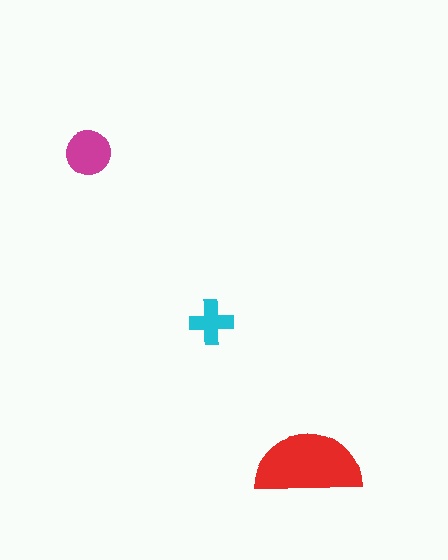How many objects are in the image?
There are 3 objects in the image.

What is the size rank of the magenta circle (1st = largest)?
2nd.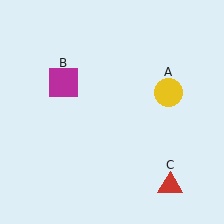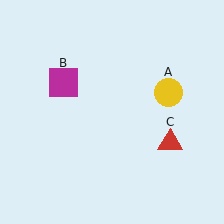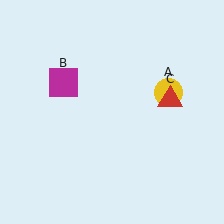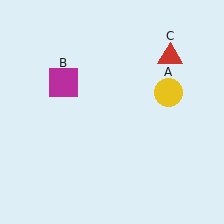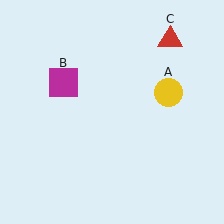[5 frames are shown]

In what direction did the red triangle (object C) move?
The red triangle (object C) moved up.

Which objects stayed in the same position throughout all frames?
Yellow circle (object A) and magenta square (object B) remained stationary.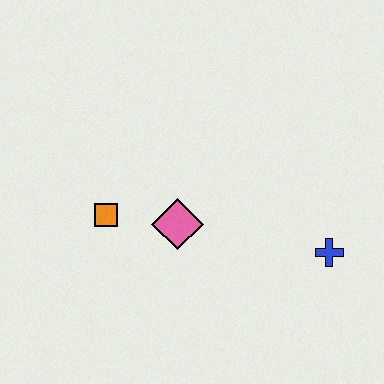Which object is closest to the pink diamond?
The orange square is closest to the pink diamond.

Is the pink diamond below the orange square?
Yes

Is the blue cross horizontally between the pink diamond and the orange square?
No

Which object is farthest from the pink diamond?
The blue cross is farthest from the pink diamond.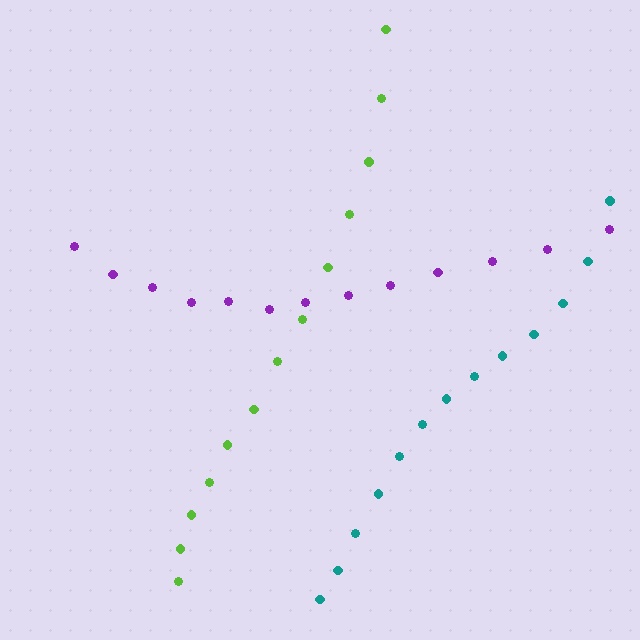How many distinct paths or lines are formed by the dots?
There are 3 distinct paths.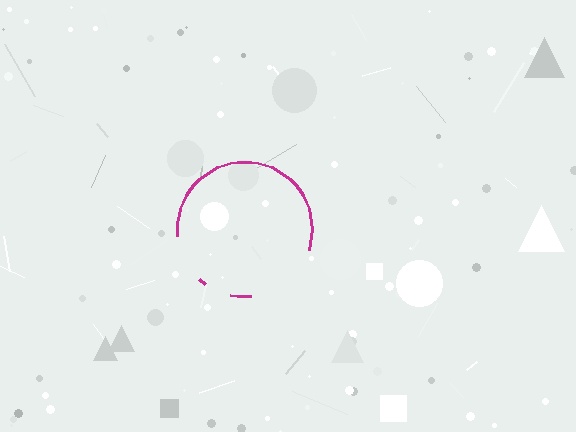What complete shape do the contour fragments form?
The contour fragments form a circle.